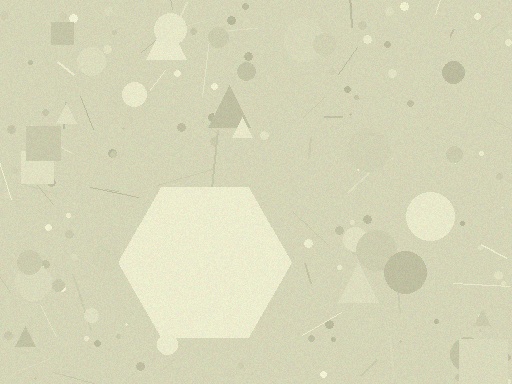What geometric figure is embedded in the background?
A hexagon is embedded in the background.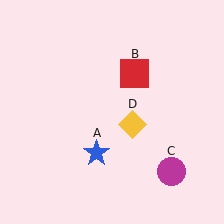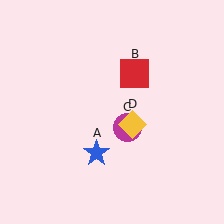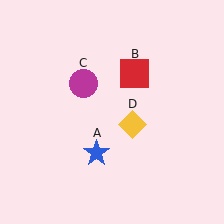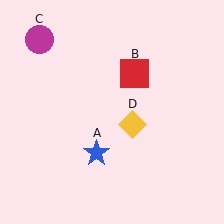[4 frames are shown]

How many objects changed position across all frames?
1 object changed position: magenta circle (object C).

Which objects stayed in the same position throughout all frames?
Blue star (object A) and red square (object B) and yellow diamond (object D) remained stationary.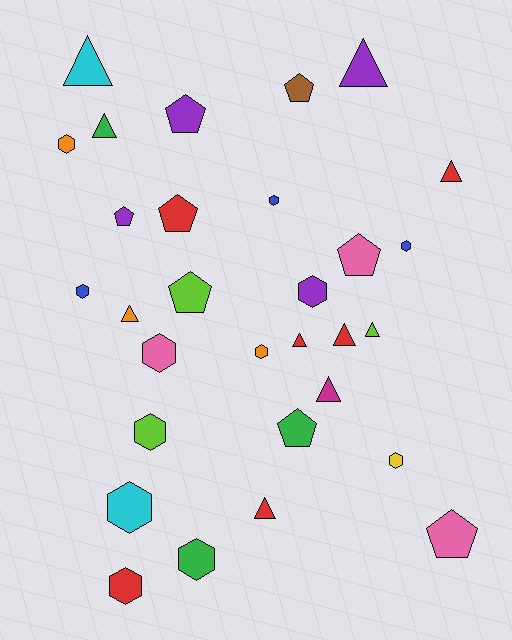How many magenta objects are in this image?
There is 1 magenta object.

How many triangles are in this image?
There are 10 triangles.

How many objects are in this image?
There are 30 objects.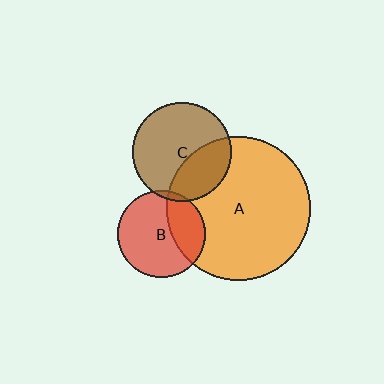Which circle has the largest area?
Circle A (orange).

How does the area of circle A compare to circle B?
Approximately 2.7 times.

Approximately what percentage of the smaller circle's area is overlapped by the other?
Approximately 30%.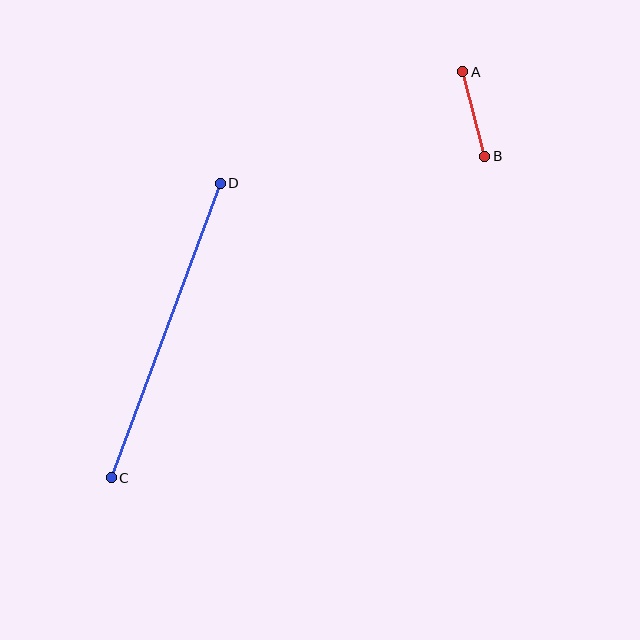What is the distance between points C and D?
The distance is approximately 314 pixels.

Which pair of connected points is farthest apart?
Points C and D are farthest apart.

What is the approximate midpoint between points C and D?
The midpoint is at approximately (166, 331) pixels.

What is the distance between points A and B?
The distance is approximately 87 pixels.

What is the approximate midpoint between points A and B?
The midpoint is at approximately (474, 114) pixels.